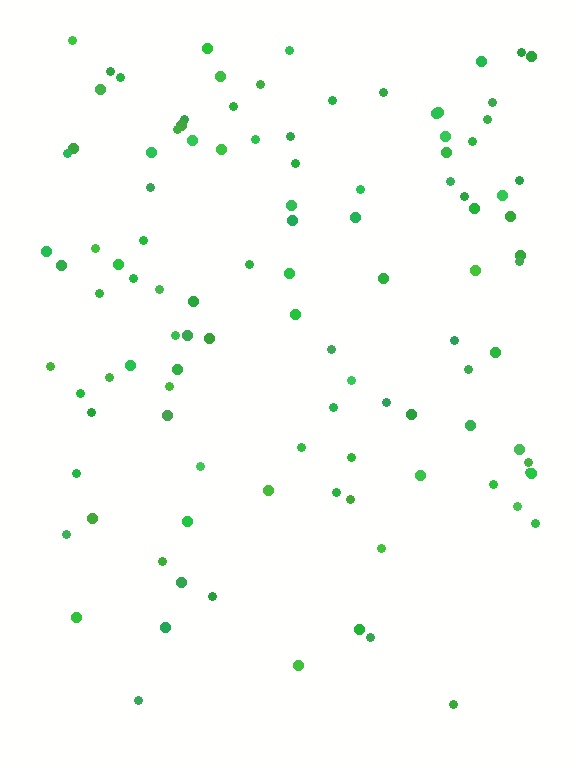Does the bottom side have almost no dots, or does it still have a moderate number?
Still a moderate number, just noticeably fewer than the top.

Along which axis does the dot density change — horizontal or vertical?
Vertical.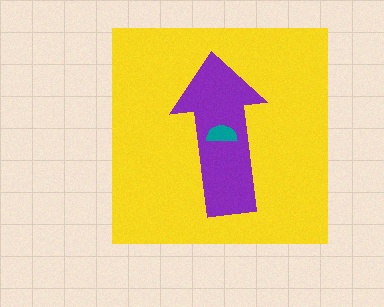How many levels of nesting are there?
3.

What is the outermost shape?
The yellow square.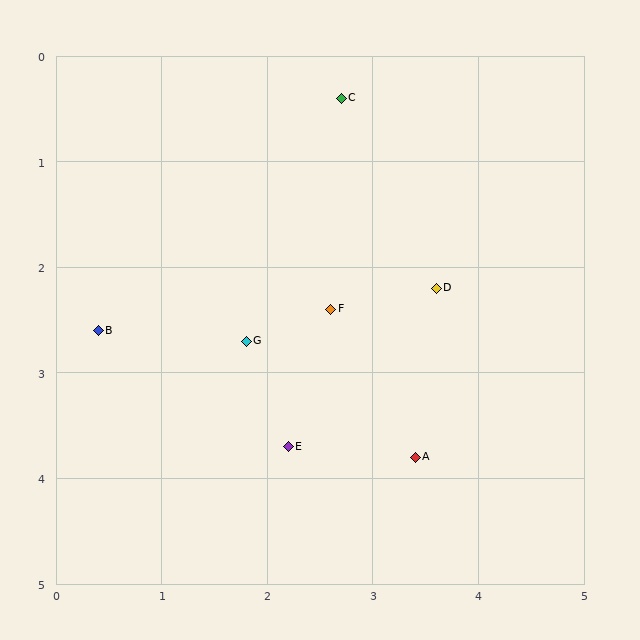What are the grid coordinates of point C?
Point C is at approximately (2.7, 0.4).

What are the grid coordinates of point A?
Point A is at approximately (3.4, 3.8).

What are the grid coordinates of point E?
Point E is at approximately (2.2, 3.7).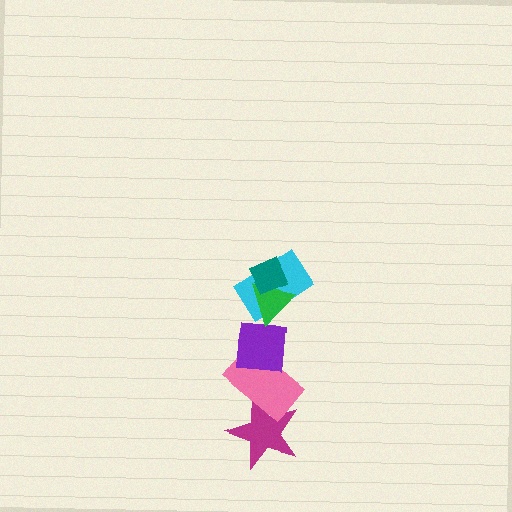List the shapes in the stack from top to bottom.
From top to bottom: the teal diamond, the green triangle, the cyan rectangle, the purple square, the pink rectangle, the magenta star.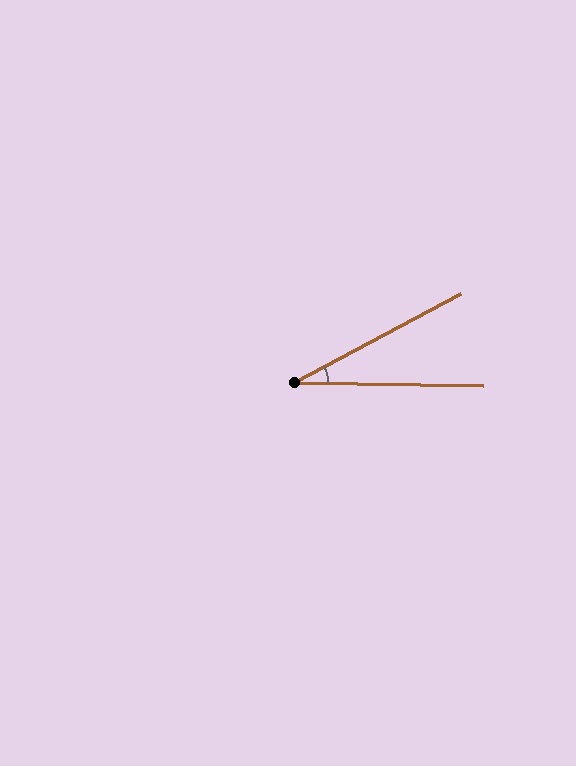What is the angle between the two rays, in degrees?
Approximately 29 degrees.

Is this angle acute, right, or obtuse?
It is acute.